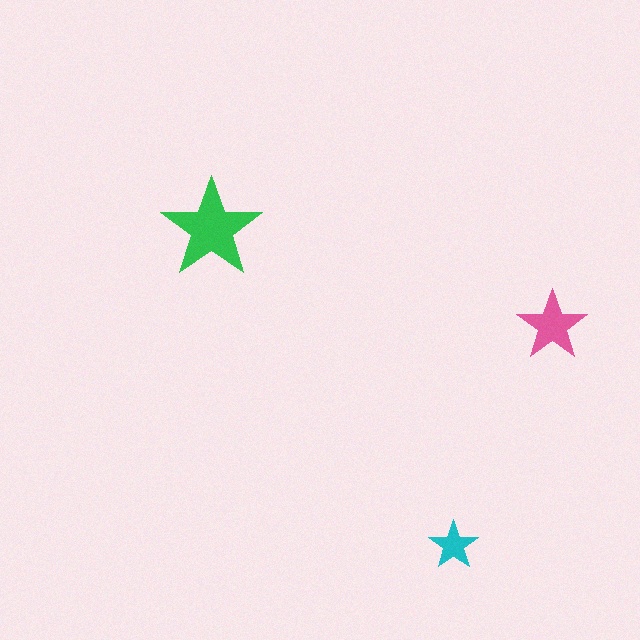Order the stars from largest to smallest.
the green one, the pink one, the cyan one.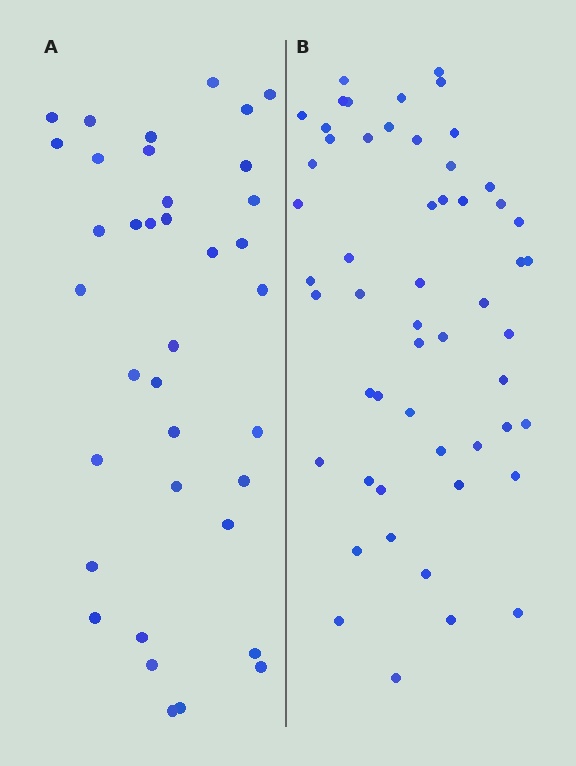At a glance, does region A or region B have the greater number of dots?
Region B (the right region) has more dots.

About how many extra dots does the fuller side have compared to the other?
Region B has approximately 15 more dots than region A.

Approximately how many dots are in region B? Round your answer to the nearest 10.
About 50 dots. (The exact count is 54, which rounds to 50.)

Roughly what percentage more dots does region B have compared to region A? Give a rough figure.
About 45% more.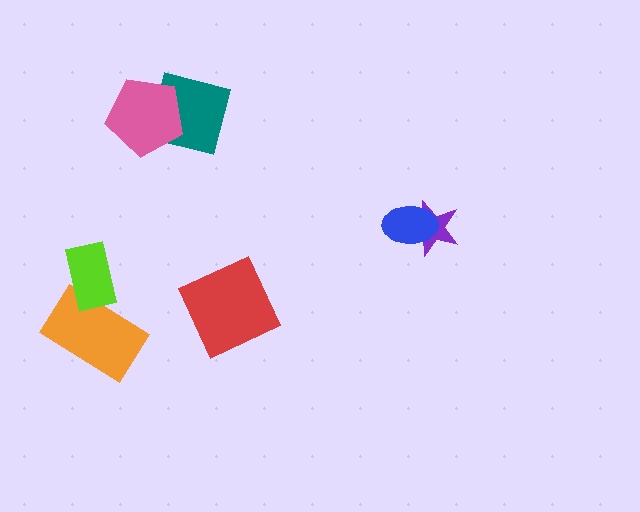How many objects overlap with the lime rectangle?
1 object overlaps with the lime rectangle.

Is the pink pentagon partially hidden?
No, no other shape covers it.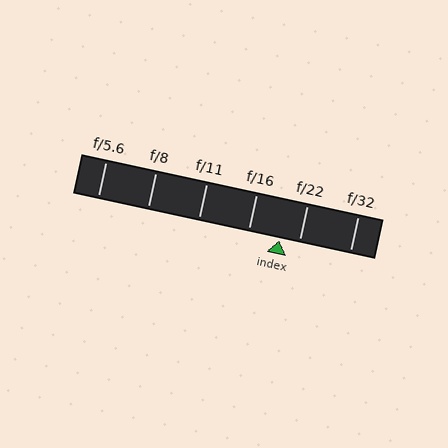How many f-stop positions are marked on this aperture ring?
There are 6 f-stop positions marked.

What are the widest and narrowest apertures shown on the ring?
The widest aperture shown is f/5.6 and the narrowest is f/32.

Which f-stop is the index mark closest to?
The index mark is closest to f/22.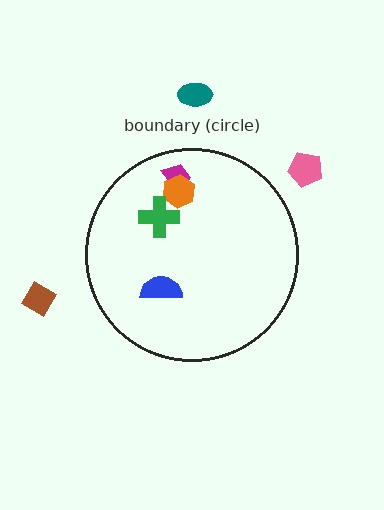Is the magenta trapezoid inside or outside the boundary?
Inside.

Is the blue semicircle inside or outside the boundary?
Inside.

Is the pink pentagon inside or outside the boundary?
Outside.